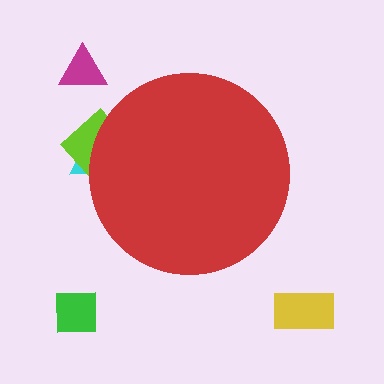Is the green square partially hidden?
No, the green square is fully visible.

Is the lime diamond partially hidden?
Yes, the lime diamond is partially hidden behind the red circle.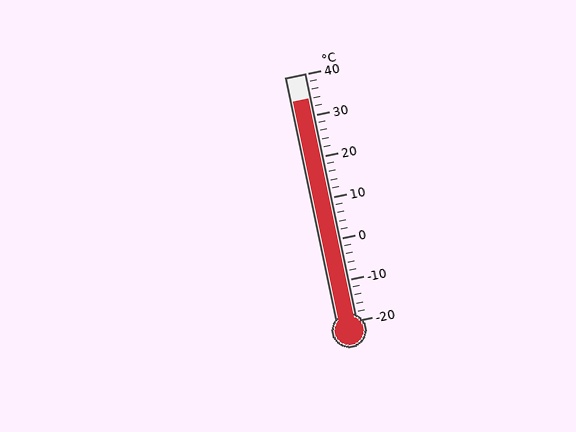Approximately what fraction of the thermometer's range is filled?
The thermometer is filled to approximately 90% of its range.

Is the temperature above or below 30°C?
The temperature is above 30°C.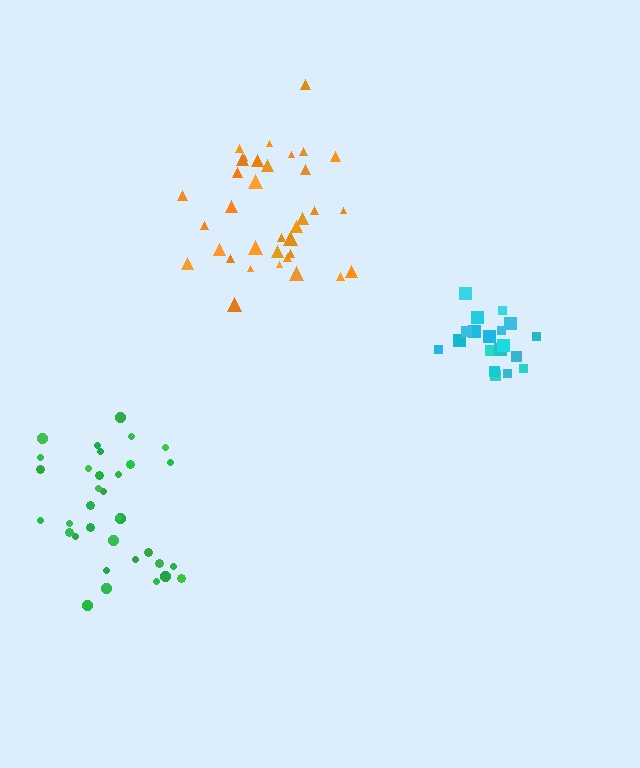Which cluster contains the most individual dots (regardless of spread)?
Orange (35).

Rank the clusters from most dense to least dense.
cyan, orange, green.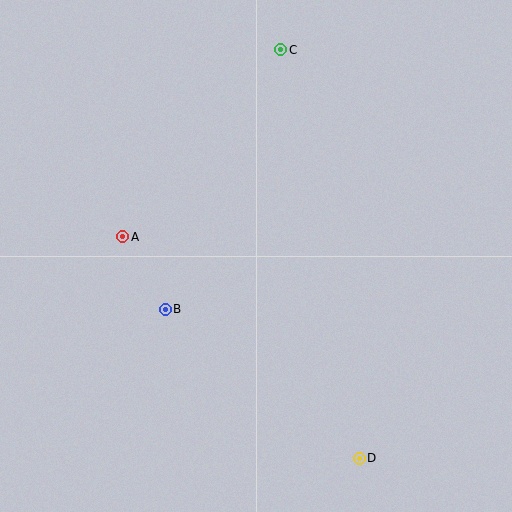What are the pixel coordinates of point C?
Point C is at (281, 50).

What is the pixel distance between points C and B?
The distance between C and B is 284 pixels.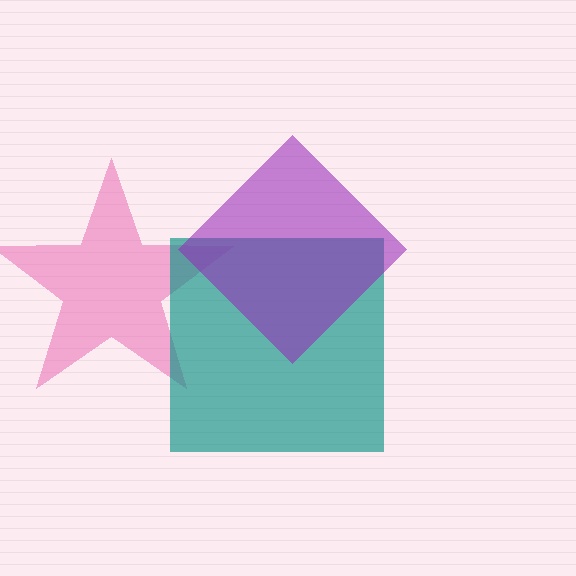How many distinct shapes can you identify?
There are 3 distinct shapes: a pink star, a teal square, a purple diamond.